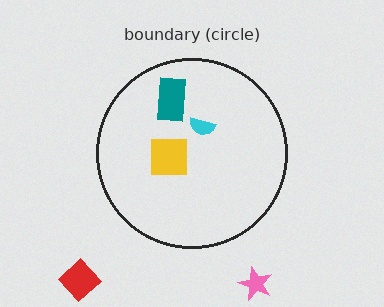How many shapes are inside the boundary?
3 inside, 2 outside.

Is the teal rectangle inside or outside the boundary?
Inside.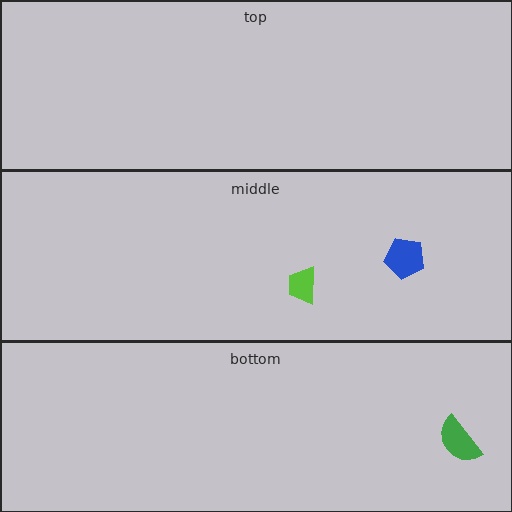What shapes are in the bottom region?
The green semicircle.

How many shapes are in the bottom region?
1.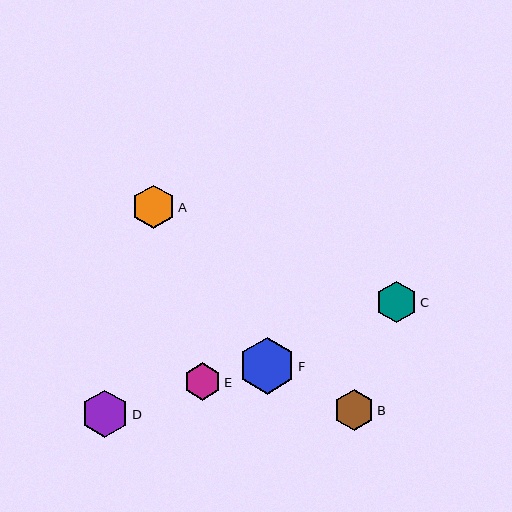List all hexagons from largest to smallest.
From largest to smallest: F, D, A, C, B, E.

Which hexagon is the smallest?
Hexagon E is the smallest with a size of approximately 37 pixels.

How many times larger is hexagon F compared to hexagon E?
Hexagon F is approximately 1.5 times the size of hexagon E.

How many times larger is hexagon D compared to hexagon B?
Hexagon D is approximately 1.2 times the size of hexagon B.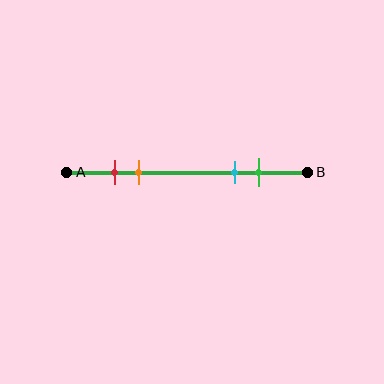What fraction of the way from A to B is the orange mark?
The orange mark is approximately 30% (0.3) of the way from A to B.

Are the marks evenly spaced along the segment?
No, the marks are not evenly spaced.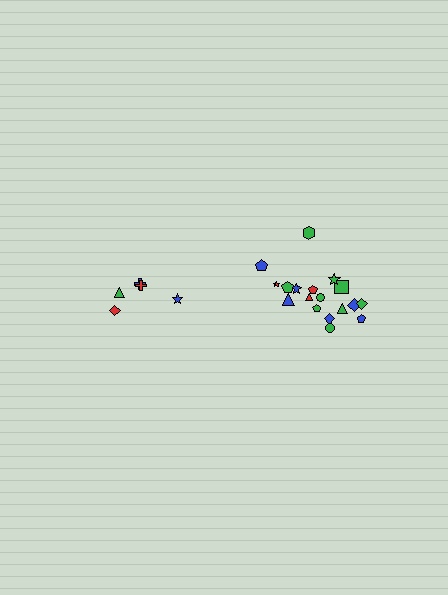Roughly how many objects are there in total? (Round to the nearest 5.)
Roughly 25 objects in total.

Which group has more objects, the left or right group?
The right group.